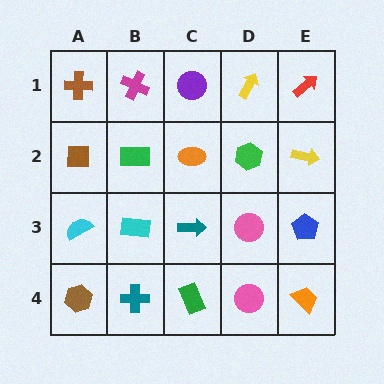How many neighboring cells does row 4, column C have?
3.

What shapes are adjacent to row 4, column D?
A pink circle (row 3, column D), a green rectangle (row 4, column C), an orange trapezoid (row 4, column E).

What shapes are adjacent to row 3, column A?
A brown square (row 2, column A), a brown hexagon (row 4, column A), a cyan rectangle (row 3, column B).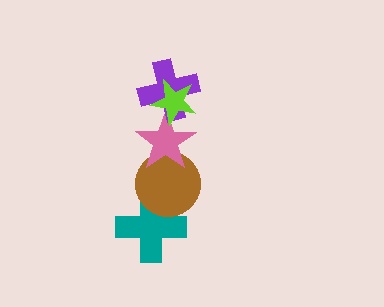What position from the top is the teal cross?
The teal cross is 5th from the top.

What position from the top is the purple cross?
The purple cross is 2nd from the top.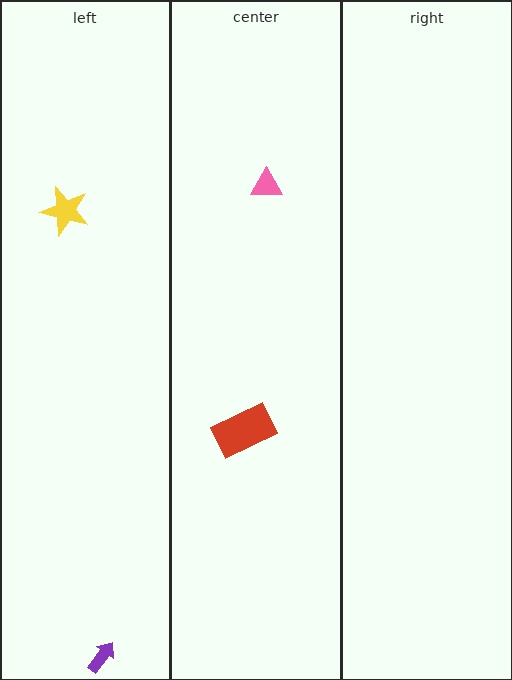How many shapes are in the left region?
2.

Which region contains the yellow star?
The left region.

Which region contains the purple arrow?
The left region.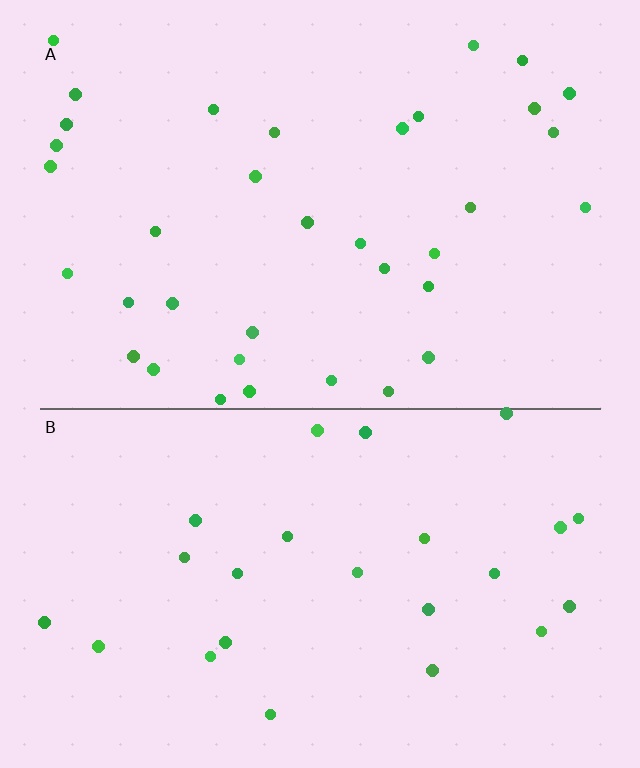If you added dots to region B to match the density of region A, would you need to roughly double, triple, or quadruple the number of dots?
Approximately double.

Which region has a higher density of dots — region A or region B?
A (the top).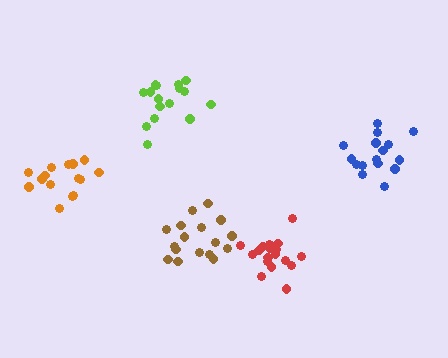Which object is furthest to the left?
The orange cluster is leftmost.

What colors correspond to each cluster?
The clusters are colored: lime, orange, red, blue, brown.